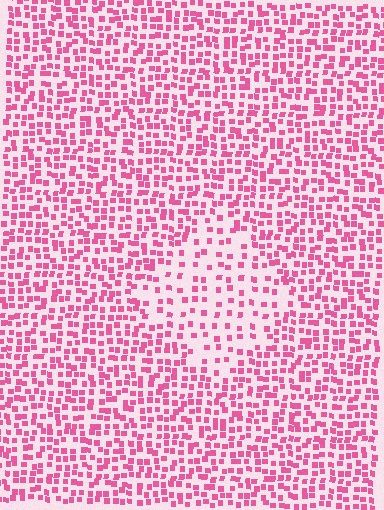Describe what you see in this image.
The image contains small pink elements arranged at two different densities. A diamond-shaped region is visible where the elements are less densely packed than the surrounding area.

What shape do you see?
I see a diamond.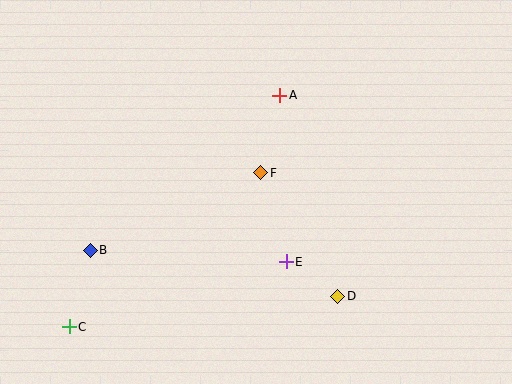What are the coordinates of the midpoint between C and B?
The midpoint between C and B is at (80, 289).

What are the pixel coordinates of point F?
Point F is at (261, 173).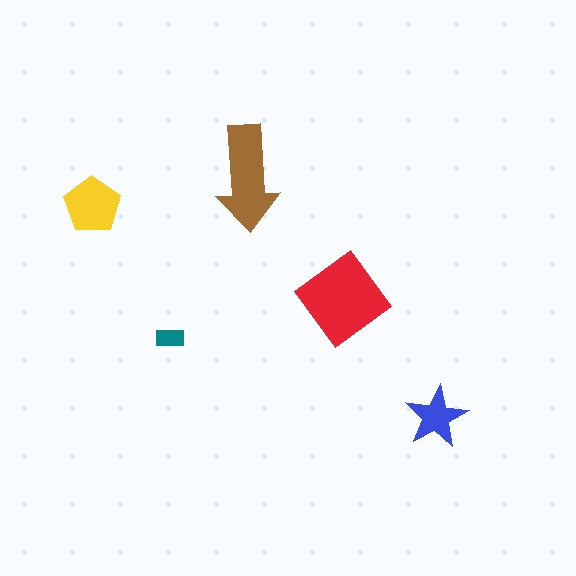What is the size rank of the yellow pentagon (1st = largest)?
3rd.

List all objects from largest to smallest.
The red diamond, the brown arrow, the yellow pentagon, the blue star, the teal rectangle.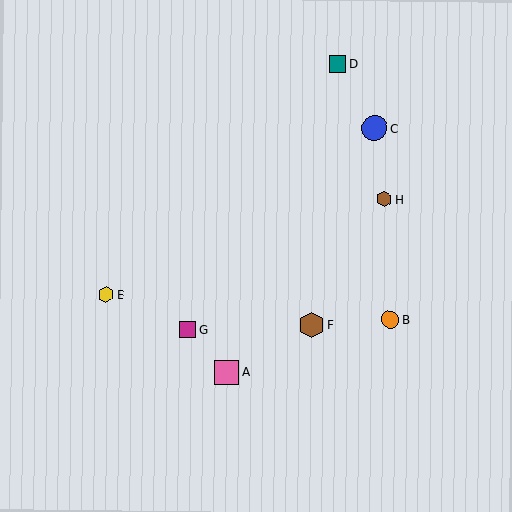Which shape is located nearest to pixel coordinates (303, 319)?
The brown hexagon (labeled F) at (312, 325) is nearest to that location.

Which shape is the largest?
The brown hexagon (labeled F) is the largest.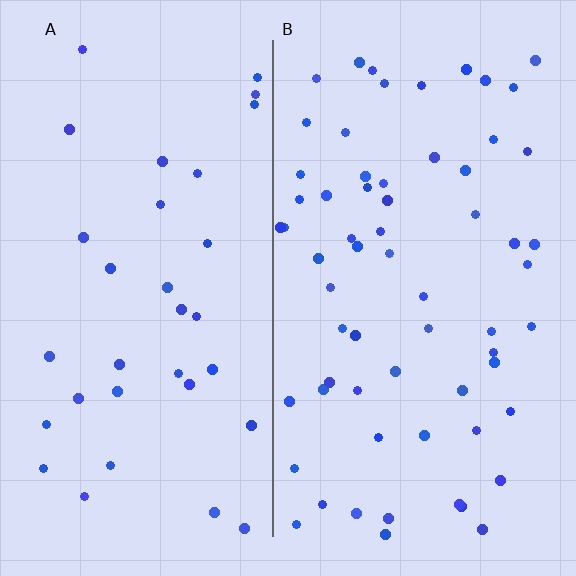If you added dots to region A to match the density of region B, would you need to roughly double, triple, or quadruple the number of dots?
Approximately double.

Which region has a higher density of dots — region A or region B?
B (the right).